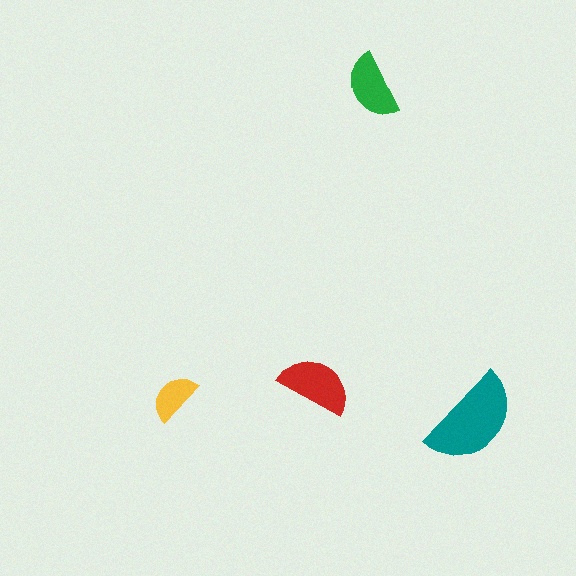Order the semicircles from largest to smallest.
the teal one, the red one, the green one, the yellow one.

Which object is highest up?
The green semicircle is topmost.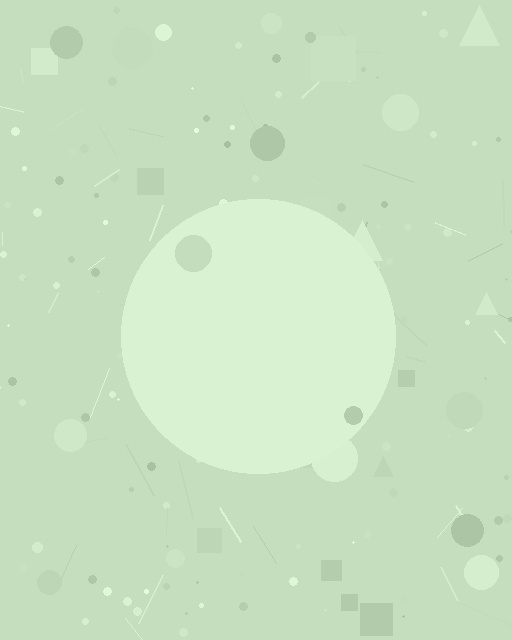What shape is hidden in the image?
A circle is hidden in the image.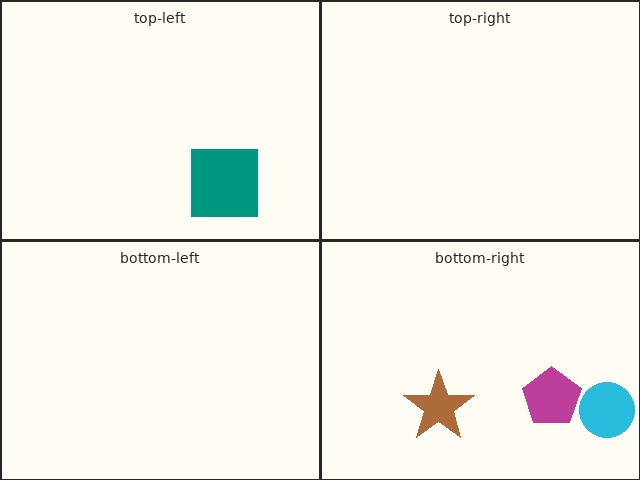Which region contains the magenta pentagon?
The bottom-right region.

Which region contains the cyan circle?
The bottom-right region.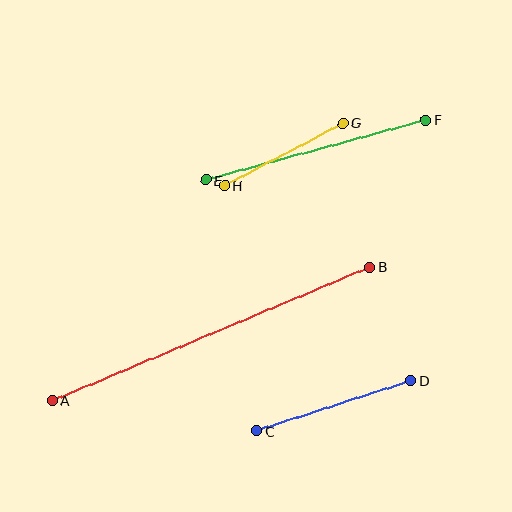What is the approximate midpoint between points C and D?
The midpoint is at approximately (334, 406) pixels.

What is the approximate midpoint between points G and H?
The midpoint is at approximately (284, 154) pixels.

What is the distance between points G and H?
The distance is approximately 134 pixels.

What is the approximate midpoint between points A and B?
The midpoint is at approximately (211, 334) pixels.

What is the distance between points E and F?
The distance is approximately 228 pixels.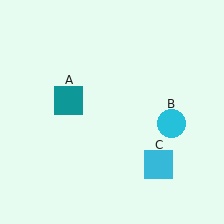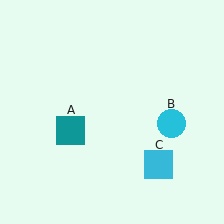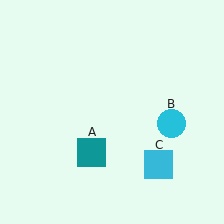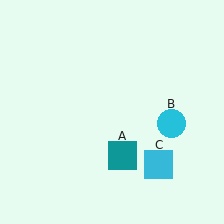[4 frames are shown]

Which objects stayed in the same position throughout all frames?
Cyan circle (object B) and cyan square (object C) remained stationary.